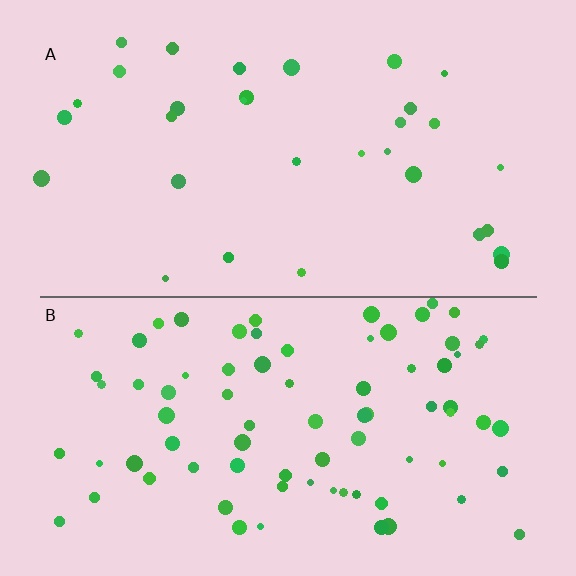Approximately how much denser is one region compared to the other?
Approximately 2.5× — region B over region A.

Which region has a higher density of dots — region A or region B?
B (the bottom).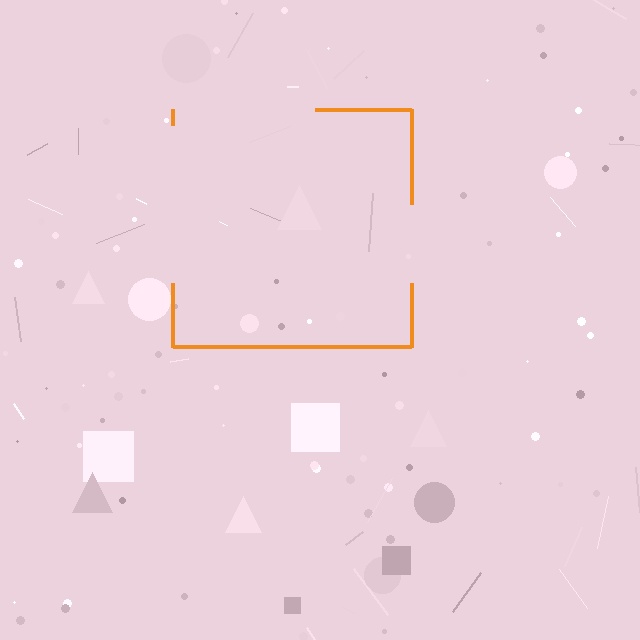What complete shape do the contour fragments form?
The contour fragments form a square.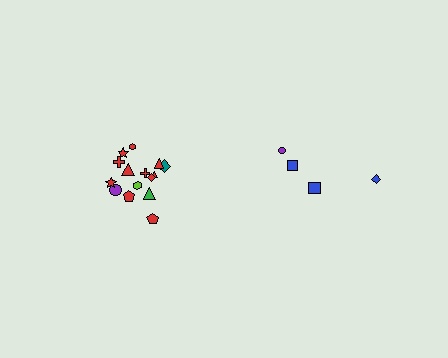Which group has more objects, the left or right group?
The left group.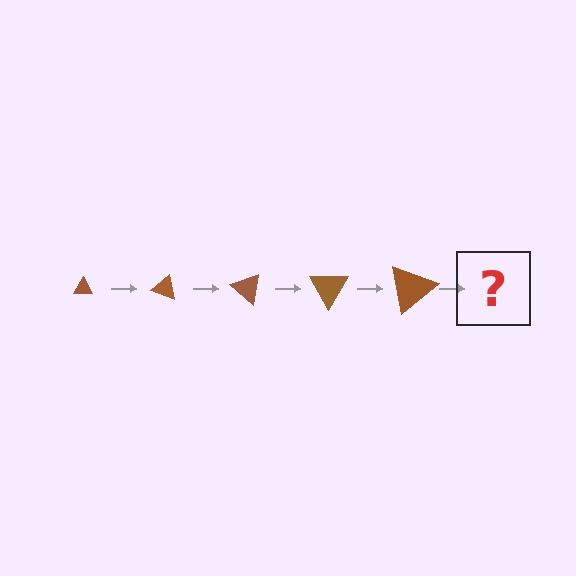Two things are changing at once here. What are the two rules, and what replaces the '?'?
The two rules are that the triangle grows larger each step and it rotates 20 degrees each step. The '?' should be a triangle, larger than the previous one and rotated 100 degrees from the start.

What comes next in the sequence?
The next element should be a triangle, larger than the previous one and rotated 100 degrees from the start.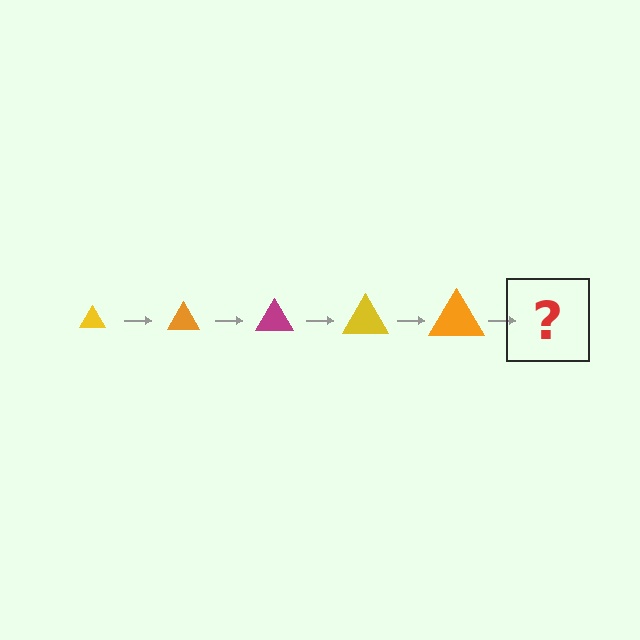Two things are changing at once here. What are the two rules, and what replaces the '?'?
The two rules are that the triangle grows larger each step and the color cycles through yellow, orange, and magenta. The '?' should be a magenta triangle, larger than the previous one.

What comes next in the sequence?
The next element should be a magenta triangle, larger than the previous one.